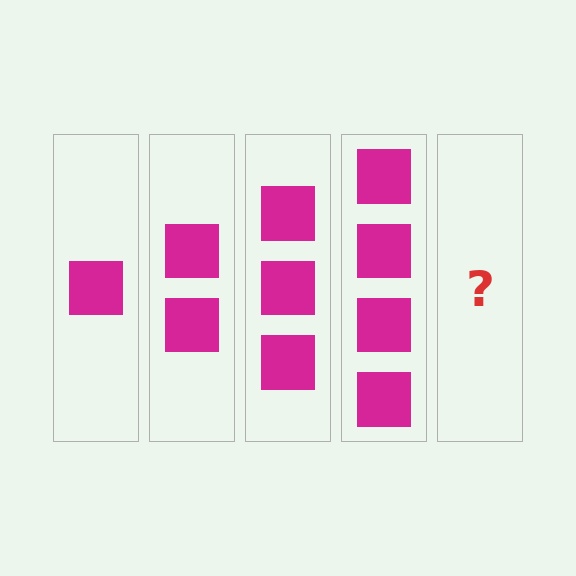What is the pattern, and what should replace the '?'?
The pattern is that each step adds one more square. The '?' should be 5 squares.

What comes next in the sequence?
The next element should be 5 squares.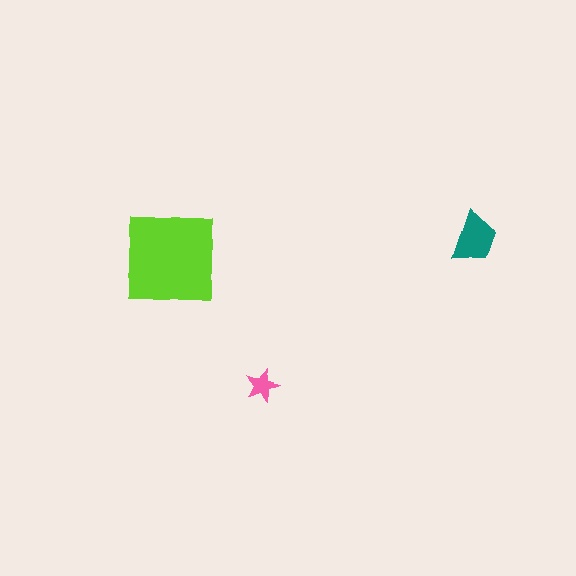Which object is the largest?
The lime square.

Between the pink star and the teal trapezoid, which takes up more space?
The teal trapezoid.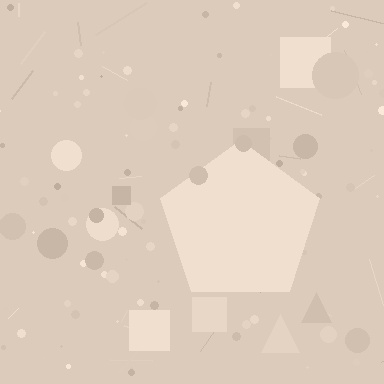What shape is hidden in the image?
A pentagon is hidden in the image.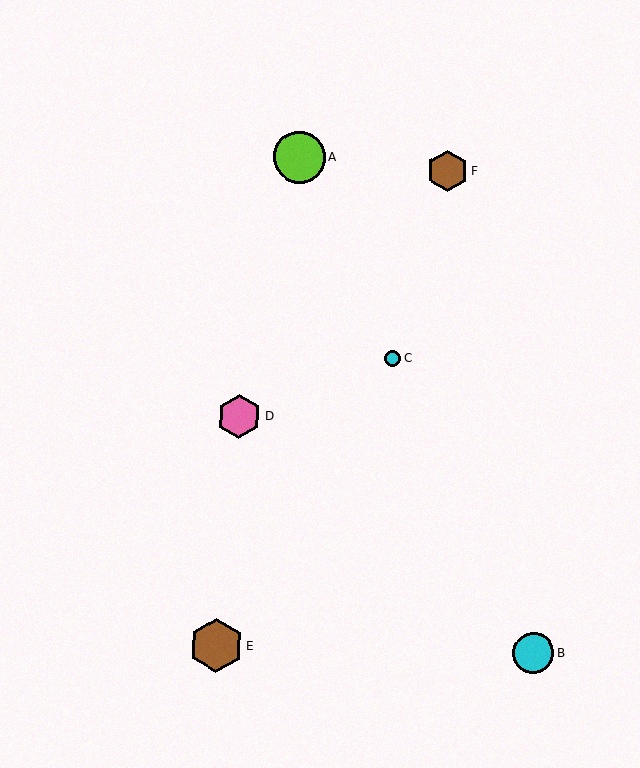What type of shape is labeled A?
Shape A is a lime circle.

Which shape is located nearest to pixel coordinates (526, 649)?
The cyan circle (labeled B) at (533, 653) is nearest to that location.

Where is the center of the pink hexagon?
The center of the pink hexagon is at (239, 416).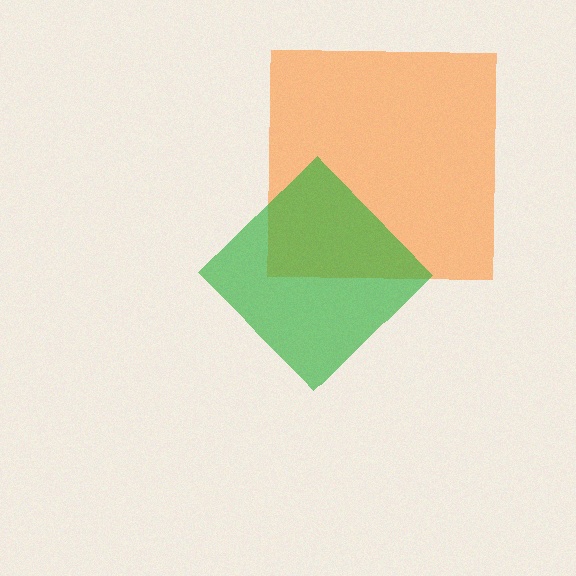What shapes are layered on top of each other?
The layered shapes are: an orange square, a green diamond.